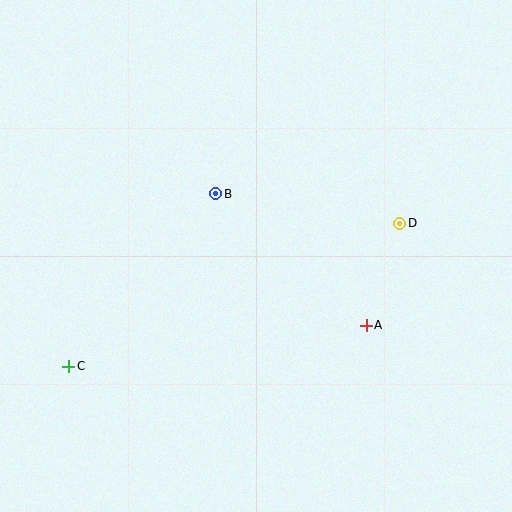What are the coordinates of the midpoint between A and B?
The midpoint between A and B is at (291, 259).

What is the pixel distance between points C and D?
The distance between C and D is 360 pixels.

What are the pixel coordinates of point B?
Point B is at (216, 194).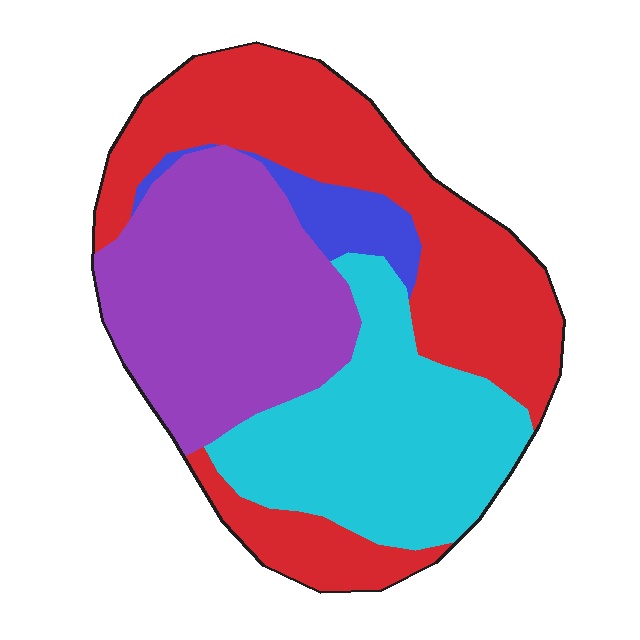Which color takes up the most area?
Red, at roughly 40%.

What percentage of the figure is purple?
Purple covers about 30% of the figure.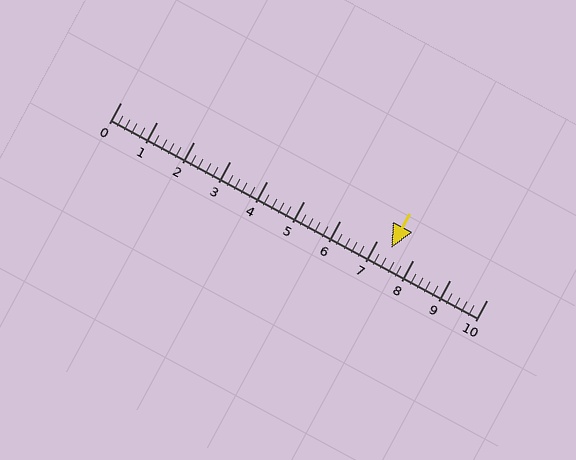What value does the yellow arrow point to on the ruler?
The yellow arrow points to approximately 7.4.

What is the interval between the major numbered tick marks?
The major tick marks are spaced 1 units apart.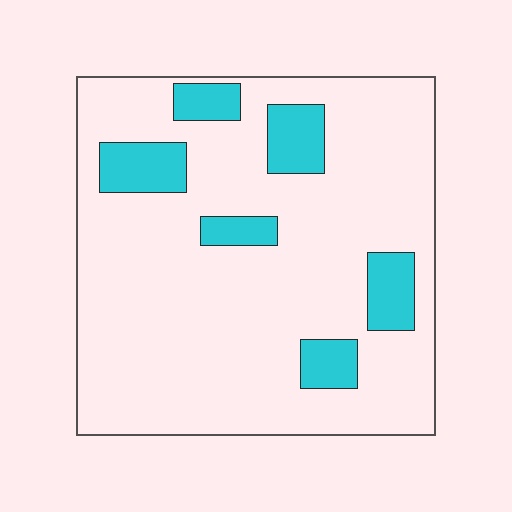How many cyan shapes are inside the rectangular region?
6.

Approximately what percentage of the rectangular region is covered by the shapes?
Approximately 15%.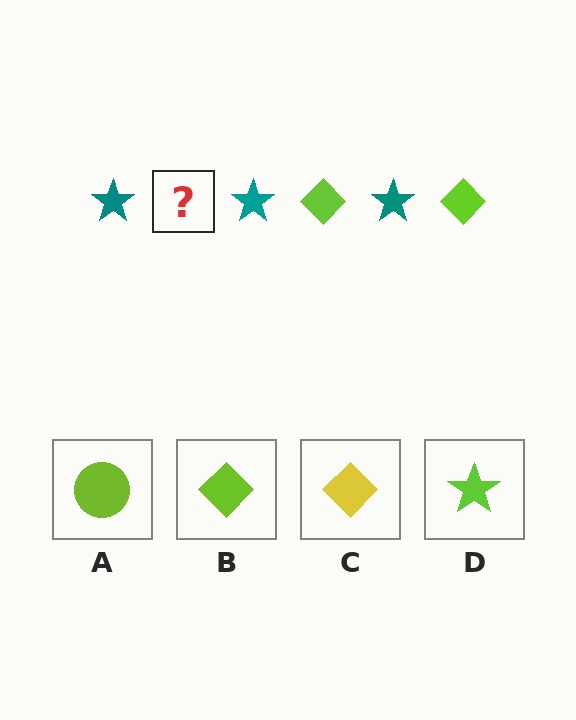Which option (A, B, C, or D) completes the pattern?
B.